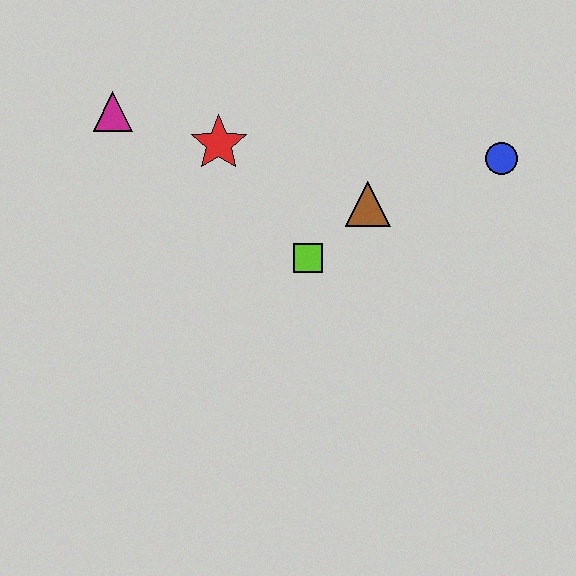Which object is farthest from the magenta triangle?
The blue circle is farthest from the magenta triangle.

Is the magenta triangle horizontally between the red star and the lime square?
No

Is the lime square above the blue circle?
No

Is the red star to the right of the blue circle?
No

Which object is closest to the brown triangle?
The lime square is closest to the brown triangle.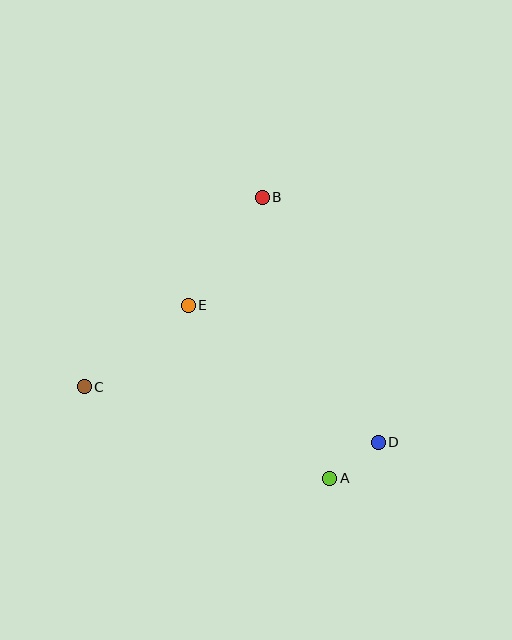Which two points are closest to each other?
Points A and D are closest to each other.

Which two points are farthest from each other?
Points C and D are farthest from each other.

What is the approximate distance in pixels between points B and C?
The distance between B and C is approximately 260 pixels.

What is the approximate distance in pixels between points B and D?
The distance between B and D is approximately 271 pixels.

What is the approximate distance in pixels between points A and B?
The distance between A and B is approximately 289 pixels.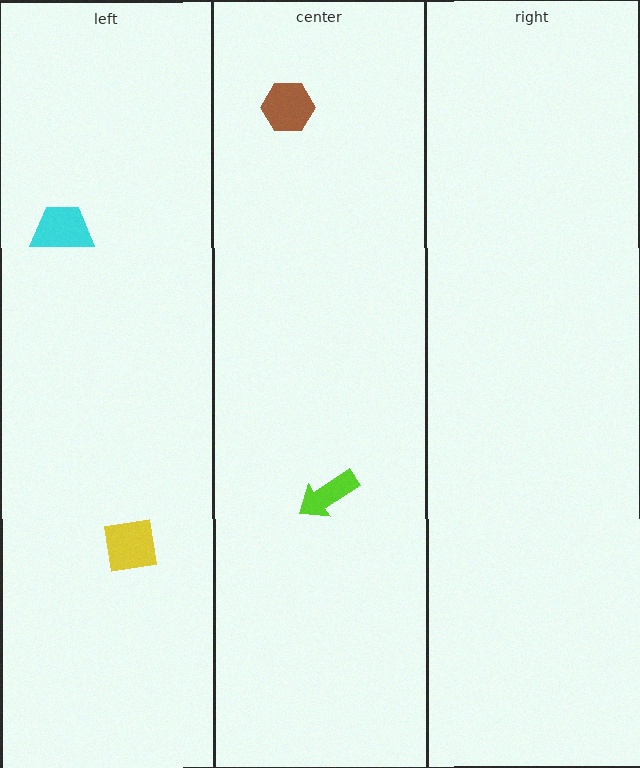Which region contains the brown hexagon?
The center region.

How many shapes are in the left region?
2.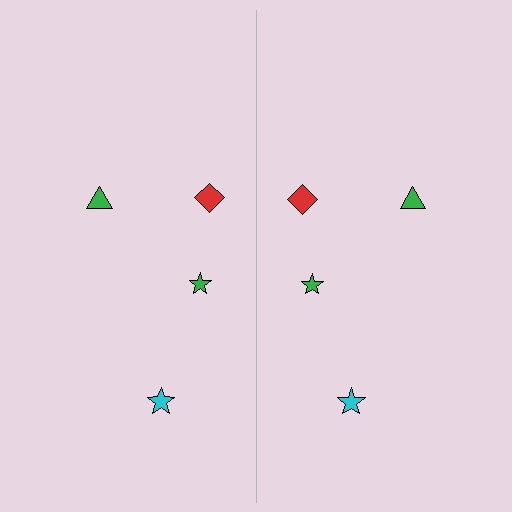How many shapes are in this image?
There are 8 shapes in this image.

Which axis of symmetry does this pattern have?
The pattern has a vertical axis of symmetry running through the center of the image.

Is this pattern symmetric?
Yes, this pattern has bilateral (reflection) symmetry.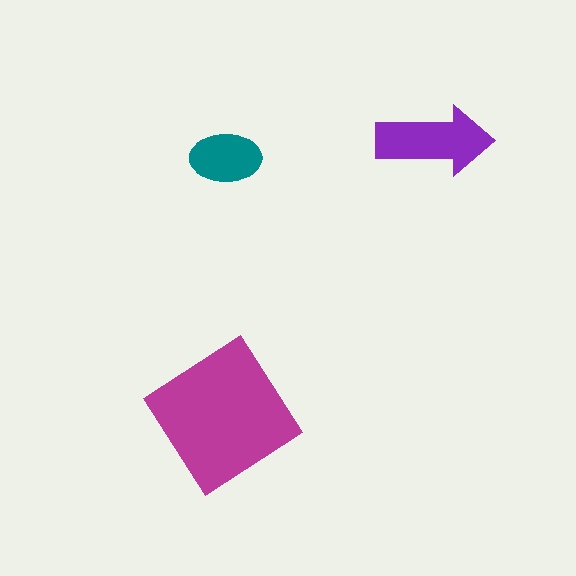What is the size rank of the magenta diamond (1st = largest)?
1st.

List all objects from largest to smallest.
The magenta diamond, the purple arrow, the teal ellipse.